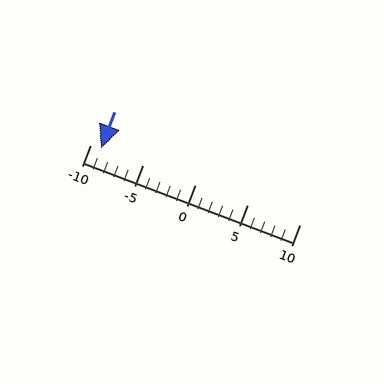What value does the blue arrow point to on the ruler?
The blue arrow points to approximately -9.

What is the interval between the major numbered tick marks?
The major tick marks are spaced 5 units apart.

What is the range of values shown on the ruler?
The ruler shows values from -10 to 10.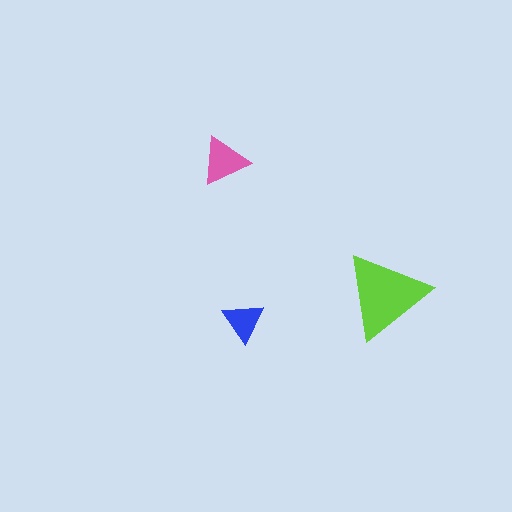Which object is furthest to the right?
The lime triangle is rightmost.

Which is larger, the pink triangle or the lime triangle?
The lime one.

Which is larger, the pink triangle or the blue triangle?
The pink one.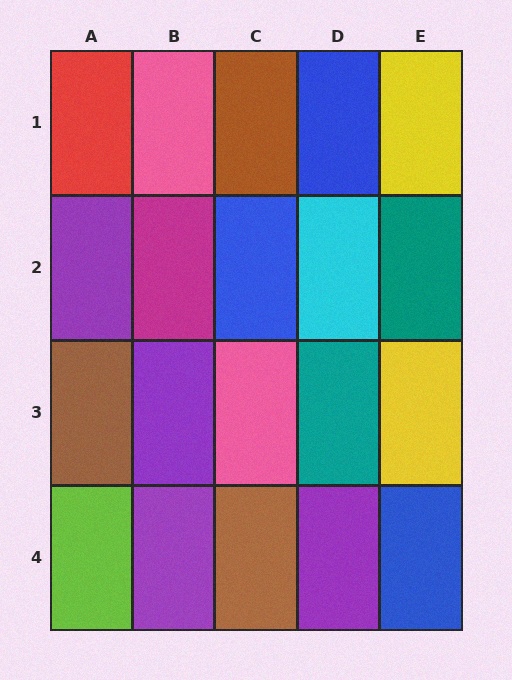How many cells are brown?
3 cells are brown.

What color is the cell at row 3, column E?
Yellow.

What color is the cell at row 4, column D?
Purple.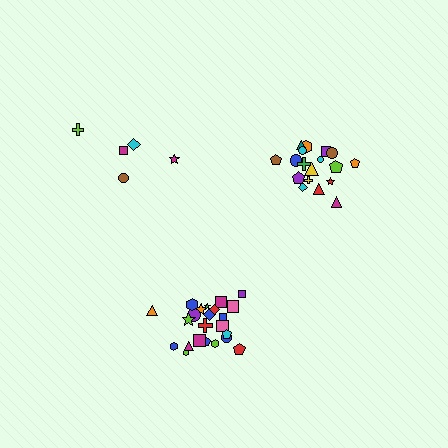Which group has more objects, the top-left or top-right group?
The top-right group.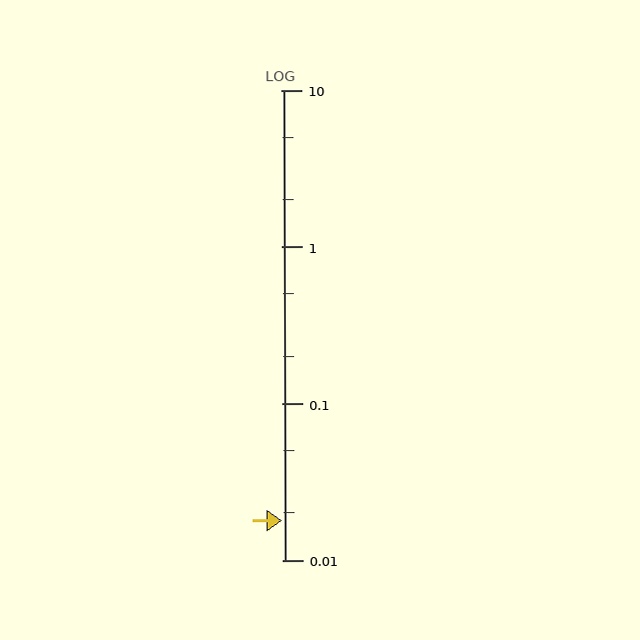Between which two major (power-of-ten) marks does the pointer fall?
The pointer is between 0.01 and 0.1.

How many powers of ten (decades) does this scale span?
The scale spans 3 decades, from 0.01 to 10.